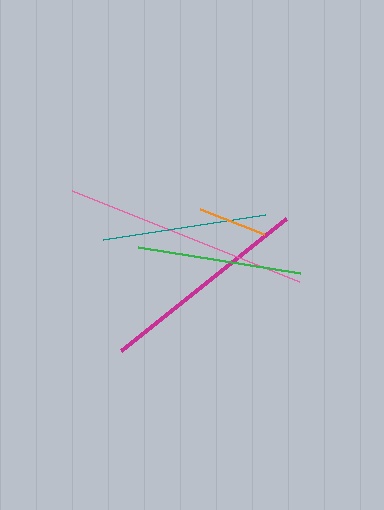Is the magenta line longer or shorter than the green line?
The magenta line is longer than the green line.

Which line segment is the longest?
The pink line is the longest at approximately 245 pixels.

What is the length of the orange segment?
The orange segment is approximately 69 pixels long.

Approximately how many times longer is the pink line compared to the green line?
The pink line is approximately 1.5 times the length of the green line.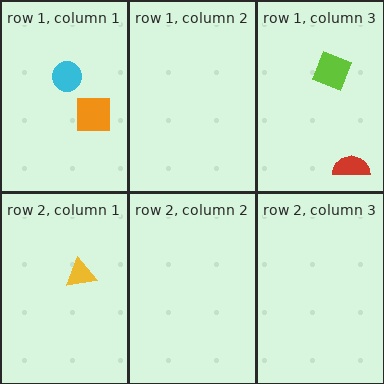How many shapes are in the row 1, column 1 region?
2.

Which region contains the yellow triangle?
The row 2, column 1 region.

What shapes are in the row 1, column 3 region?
The red semicircle, the lime diamond.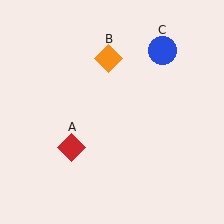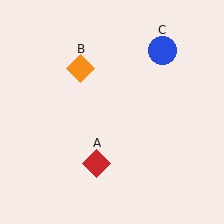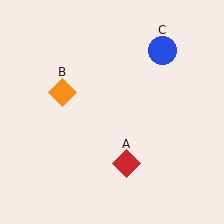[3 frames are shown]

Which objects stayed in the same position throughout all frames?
Blue circle (object C) remained stationary.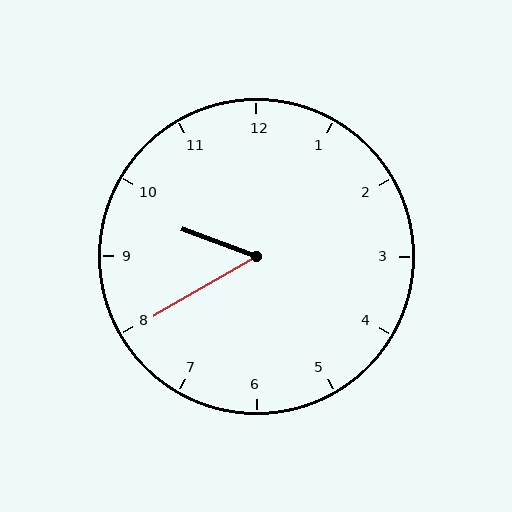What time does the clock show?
9:40.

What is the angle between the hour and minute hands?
Approximately 50 degrees.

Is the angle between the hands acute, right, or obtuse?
It is acute.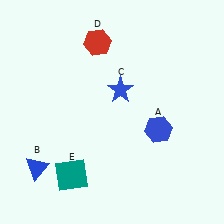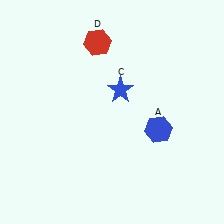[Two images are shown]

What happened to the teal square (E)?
The teal square (E) was removed in Image 2. It was in the bottom-left area of Image 1.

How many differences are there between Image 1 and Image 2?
There are 2 differences between the two images.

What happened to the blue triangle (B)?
The blue triangle (B) was removed in Image 2. It was in the bottom-left area of Image 1.